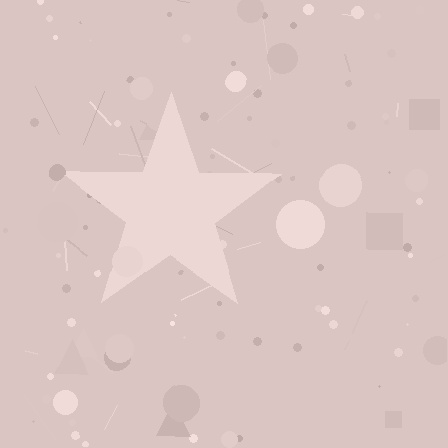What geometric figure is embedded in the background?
A star is embedded in the background.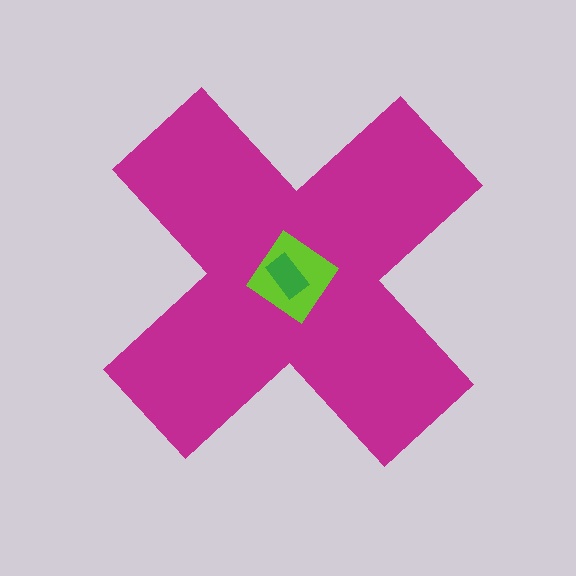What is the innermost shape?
The green rectangle.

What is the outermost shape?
The magenta cross.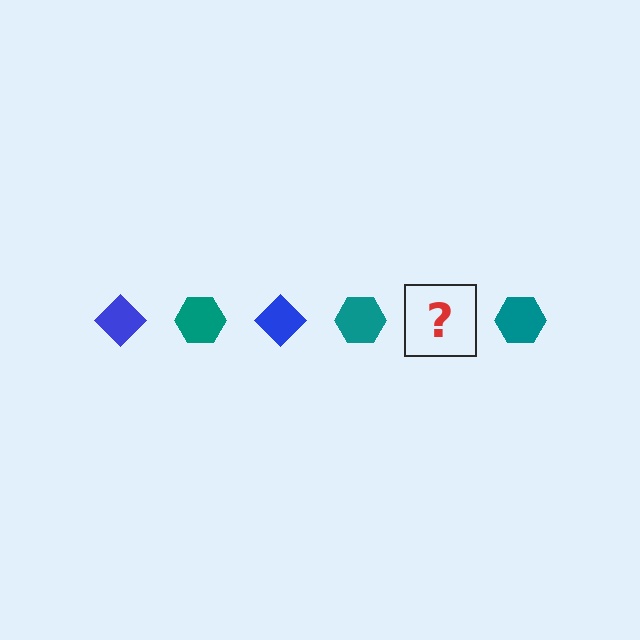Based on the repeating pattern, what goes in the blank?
The blank should be a blue diamond.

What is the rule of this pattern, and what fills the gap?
The rule is that the pattern alternates between blue diamond and teal hexagon. The gap should be filled with a blue diamond.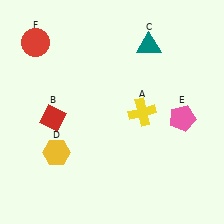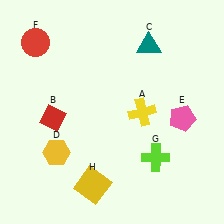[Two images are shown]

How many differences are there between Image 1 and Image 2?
There are 2 differences between the two images.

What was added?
A lime cross (G), a yellow square (H) were added in Image 2.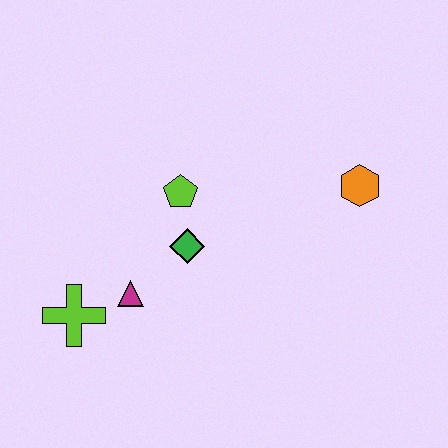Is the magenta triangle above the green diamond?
No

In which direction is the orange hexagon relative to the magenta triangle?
The orange hexagon is to the right of the magenta triangle.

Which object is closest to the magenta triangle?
The lime cross is closest to the magenta triangle.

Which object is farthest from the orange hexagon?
The lime cross is farthest from the orange hexagon.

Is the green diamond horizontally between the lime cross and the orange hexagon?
Yes